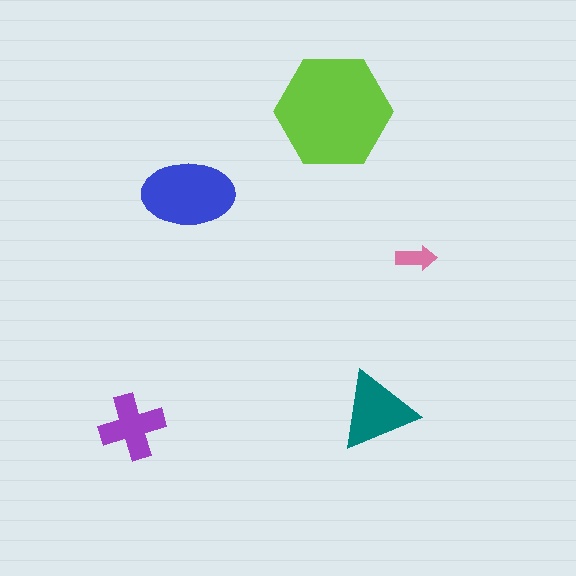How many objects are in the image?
There are 5 objects in the image.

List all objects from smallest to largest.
The pink arrow, the purple cross, the teal triangle, the blue ellipse, the lime hexagon.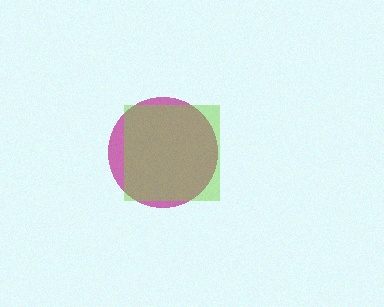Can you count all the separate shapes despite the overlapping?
Yes, there are 2 separate shapes.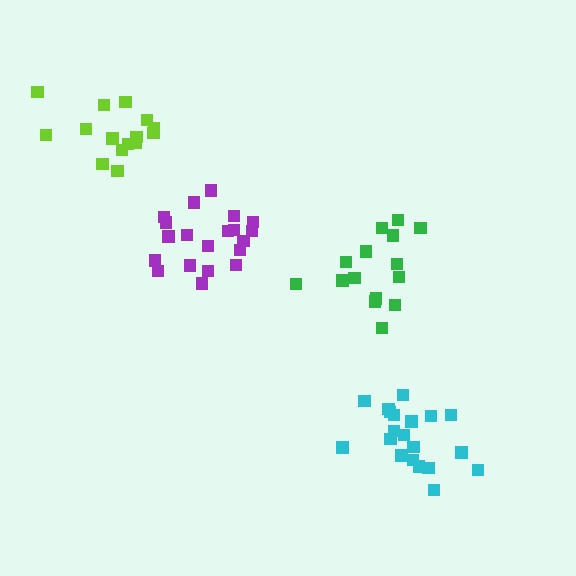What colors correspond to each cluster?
The clusters are colored: purple, green, cyan, lime.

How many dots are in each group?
Group 1: 20 dots, Group 2: 15 dots, Group 3: 20 dots, Group 4: 15 dots (70 total).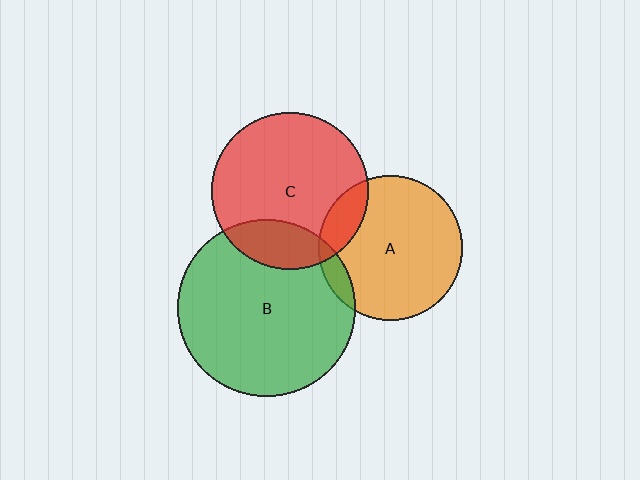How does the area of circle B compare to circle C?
Approximately 1.3 times.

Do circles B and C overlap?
Yes.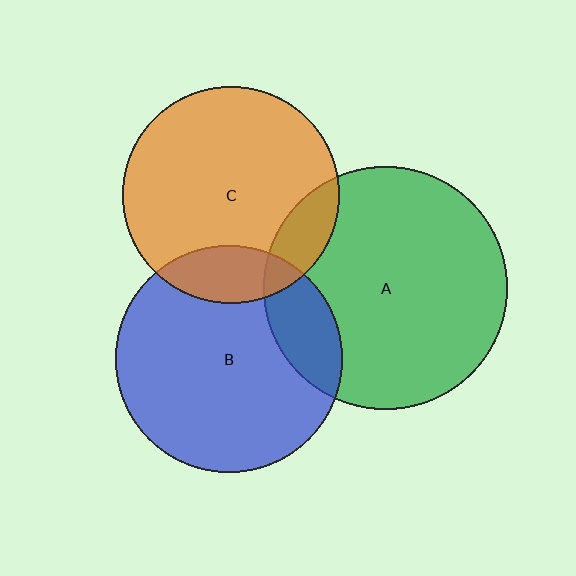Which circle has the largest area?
Circle A (green).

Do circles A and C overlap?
Yes.